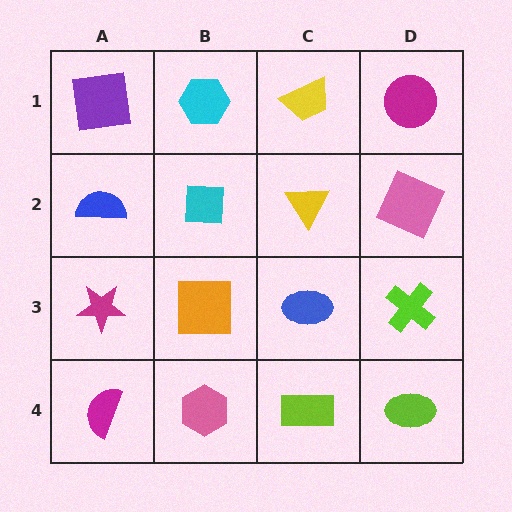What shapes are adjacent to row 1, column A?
A blue semicircle (row 2, column A), a cyan hexagon (row 1, column B).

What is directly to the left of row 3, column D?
A blue ellipse.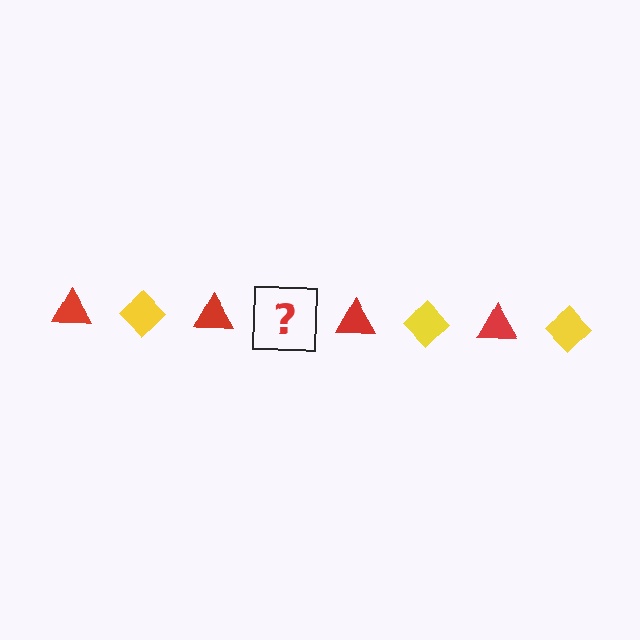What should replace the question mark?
The question mark should be replaced with a yellow diamond.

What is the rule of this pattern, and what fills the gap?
The rule is that the pattern alternates between red triangle and yellow diamond. The gap should be filled with a yellow diamond.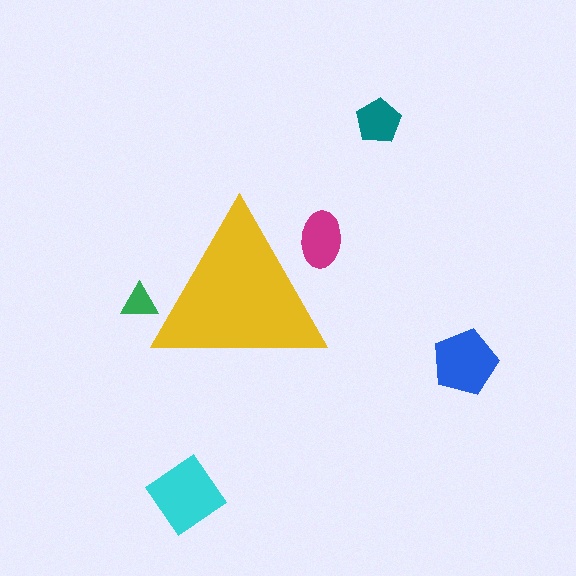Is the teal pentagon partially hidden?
No, the teal pentagon is fully visible.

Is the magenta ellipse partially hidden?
Yes, the magenta ellipse is partially hidden behind the yellow triangle.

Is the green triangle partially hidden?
Yes, the green triangle is partially hidden behind the yellow triangle.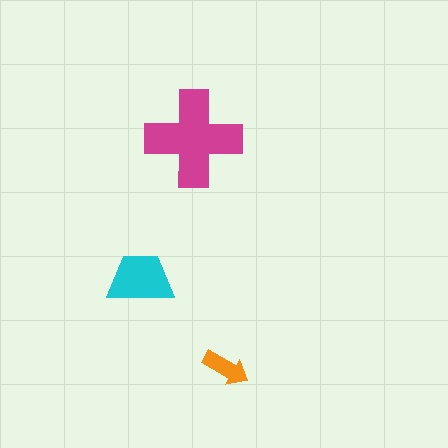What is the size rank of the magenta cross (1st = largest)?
1st.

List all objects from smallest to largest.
The orange arrow, the cyan trapezoid, the magenta cross.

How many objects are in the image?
There are 3 objects in the image.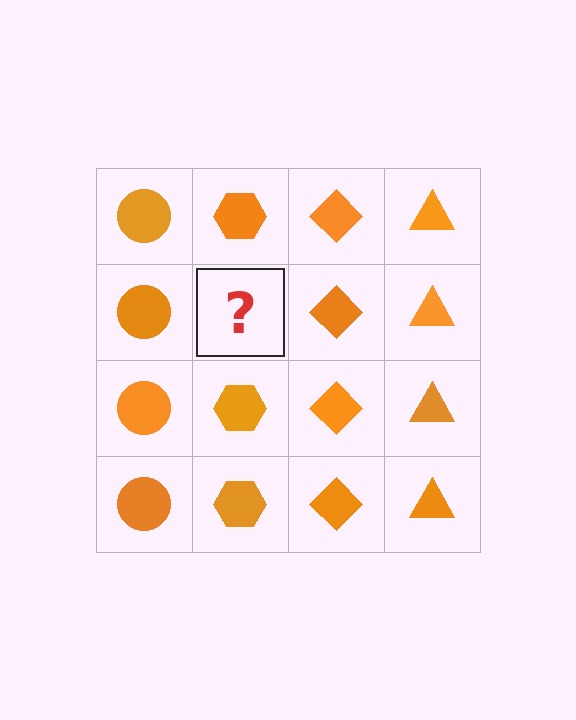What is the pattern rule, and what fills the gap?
The rule is that each column has a consistent shape. The gap should be filled with an orange hexagon.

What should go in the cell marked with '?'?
The missing cell should contain an orange hexagon.